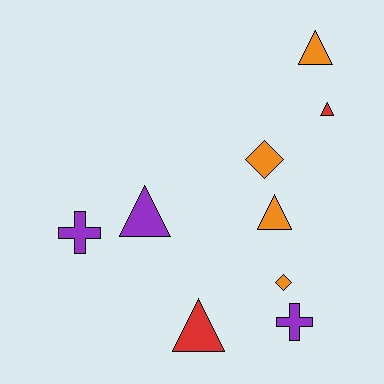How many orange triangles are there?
There are 2 orange triangles.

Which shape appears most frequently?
Triangle, with 5 objects.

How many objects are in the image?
There are 9 objects.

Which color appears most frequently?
Orange, with 4 objects.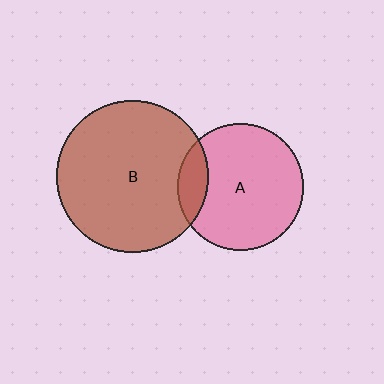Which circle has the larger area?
Circle B (brown).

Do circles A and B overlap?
Yes.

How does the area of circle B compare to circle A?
Approximately 1.4 times.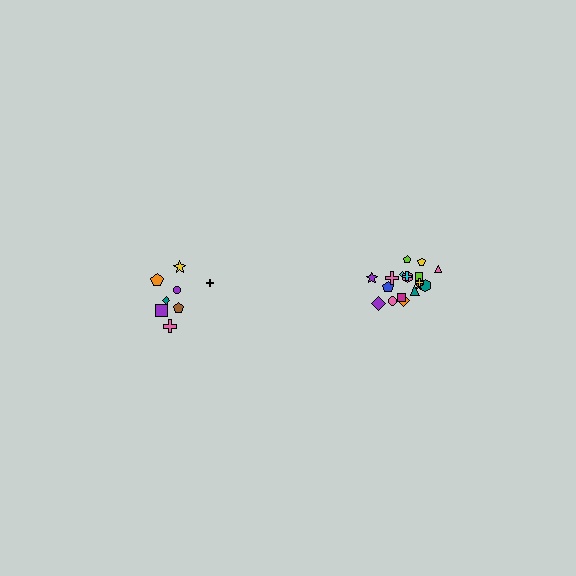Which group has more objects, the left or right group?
The right group.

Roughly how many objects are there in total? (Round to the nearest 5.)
Roughly 25 objects in total.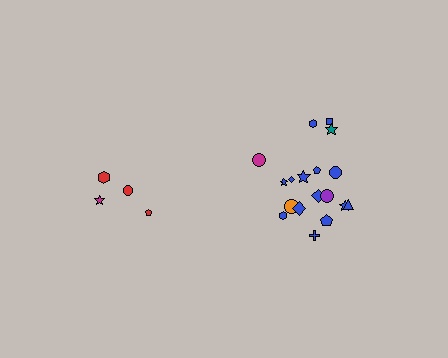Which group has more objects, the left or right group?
The right group.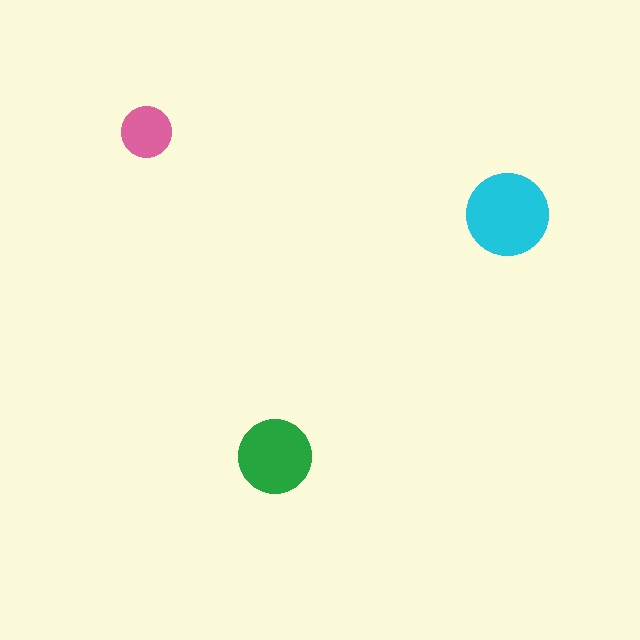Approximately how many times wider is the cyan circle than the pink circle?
About 1.5 times wider.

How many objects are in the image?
There are 3 objects in the image.